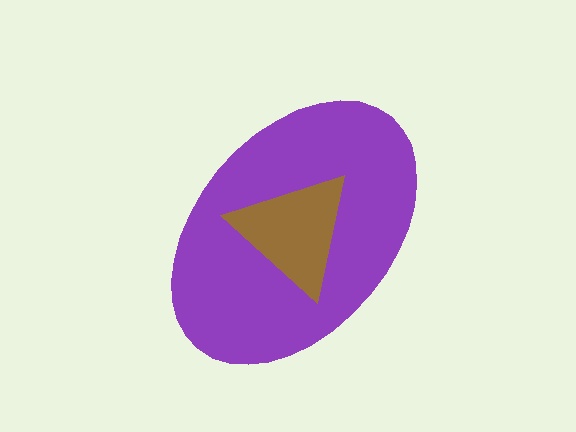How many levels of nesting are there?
2.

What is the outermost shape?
The purple ellipse.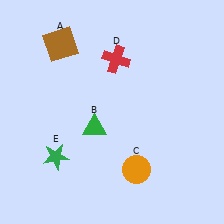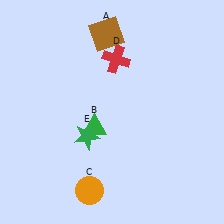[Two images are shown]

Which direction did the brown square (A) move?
The brown square (A) moved right.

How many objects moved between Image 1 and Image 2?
3 objects moved between the two images.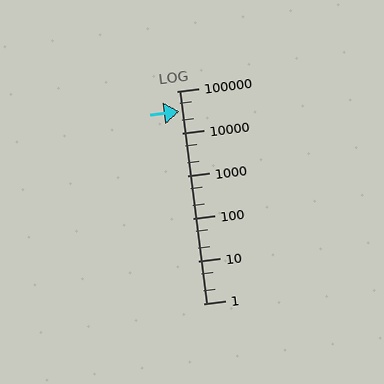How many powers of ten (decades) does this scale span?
The scale spans 5 decades, from 1 to 100000.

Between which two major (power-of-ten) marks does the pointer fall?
The pointer is between 10000 and 100000.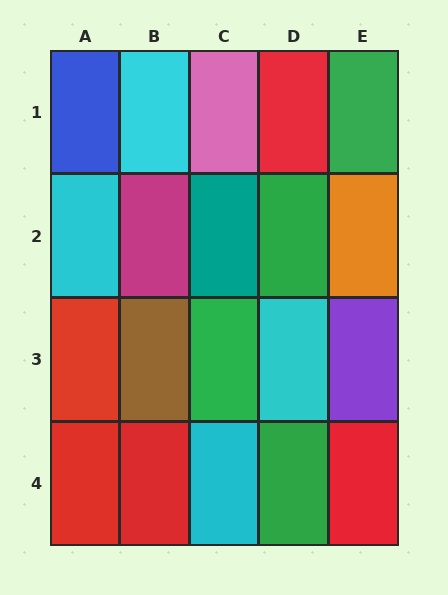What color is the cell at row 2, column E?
Orange.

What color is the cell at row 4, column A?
Red.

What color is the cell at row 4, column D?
Green.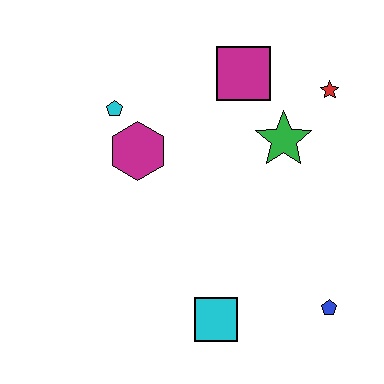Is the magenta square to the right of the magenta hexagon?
Yes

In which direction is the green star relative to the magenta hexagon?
The green star is to the right of the magenta hexagon.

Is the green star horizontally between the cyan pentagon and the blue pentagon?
Yes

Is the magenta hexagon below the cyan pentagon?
Yes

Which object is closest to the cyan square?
The blue pentagon is closest to the cyan square.